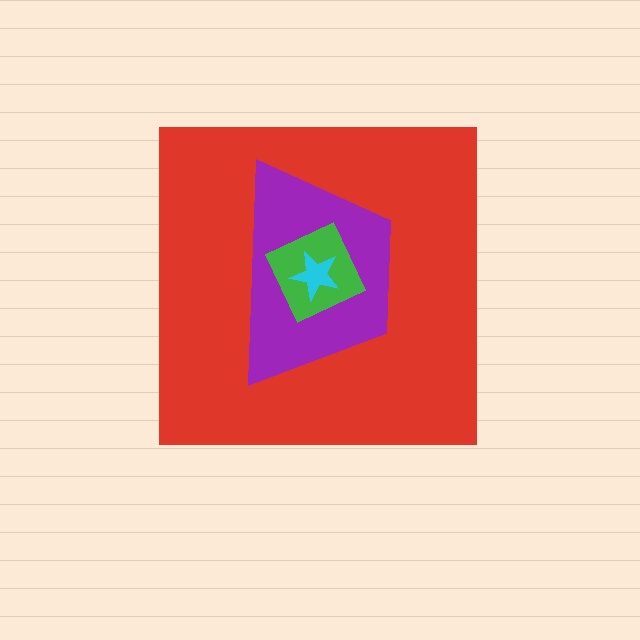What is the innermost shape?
The cyan star.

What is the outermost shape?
The red square.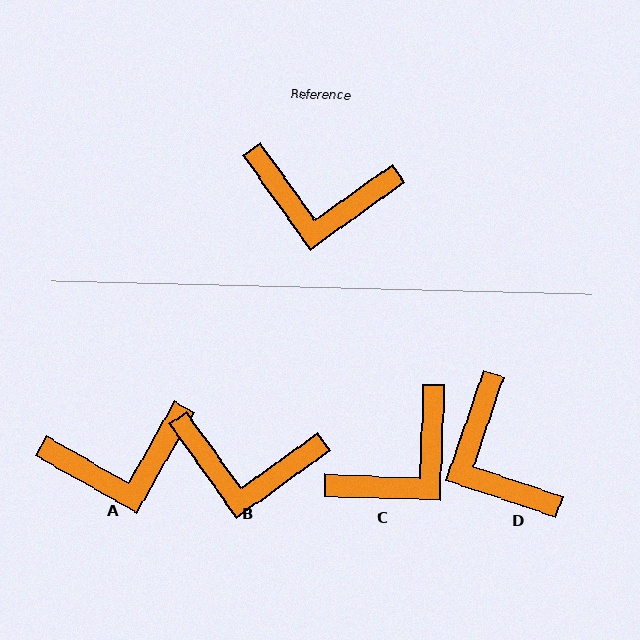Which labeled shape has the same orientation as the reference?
B.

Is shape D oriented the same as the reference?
No, it is off by about 54 degrees.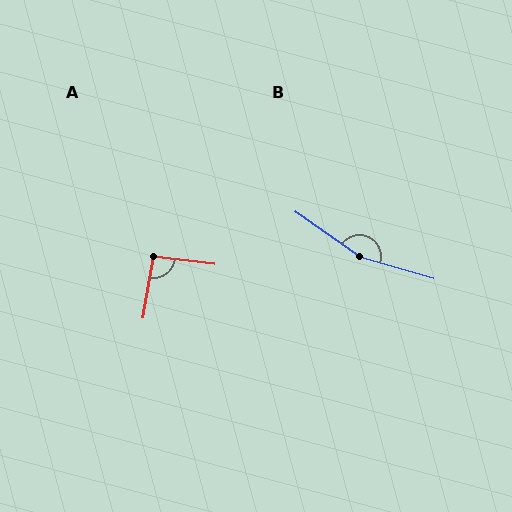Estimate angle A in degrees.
Approximately 93 degrees.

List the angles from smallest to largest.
A (93°), B (161°).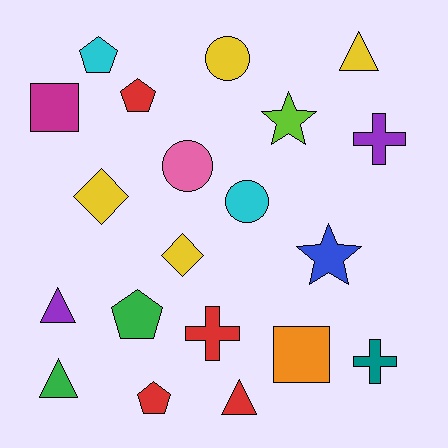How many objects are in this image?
There are 20 objects.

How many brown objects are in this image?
There are no brown objects.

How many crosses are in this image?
There are 3 crosses.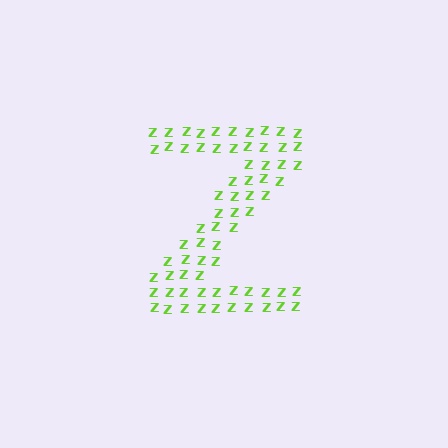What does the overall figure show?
The overall figure shows the letter Z.